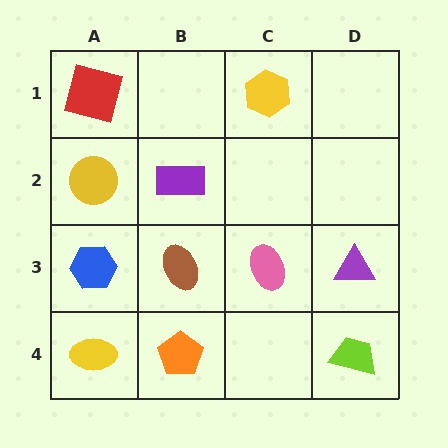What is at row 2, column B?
A purple rectangle.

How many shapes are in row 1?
2 shapes.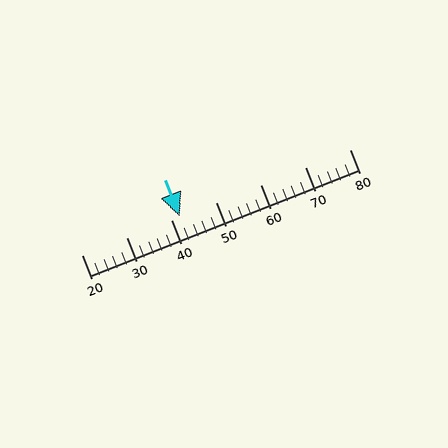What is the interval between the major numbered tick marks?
The major tick marks are spaced 10 units apart.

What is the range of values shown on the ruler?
The ruler shows values from 20 to 80.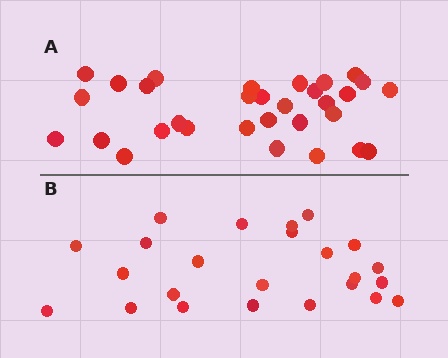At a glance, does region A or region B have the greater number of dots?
Region A (the top region) has more dots.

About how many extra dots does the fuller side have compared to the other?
Region A has roughly 8 or so more dots than region B.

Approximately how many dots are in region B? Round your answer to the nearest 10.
About 20 dots. (The exact count is 24, which rounds to 20.)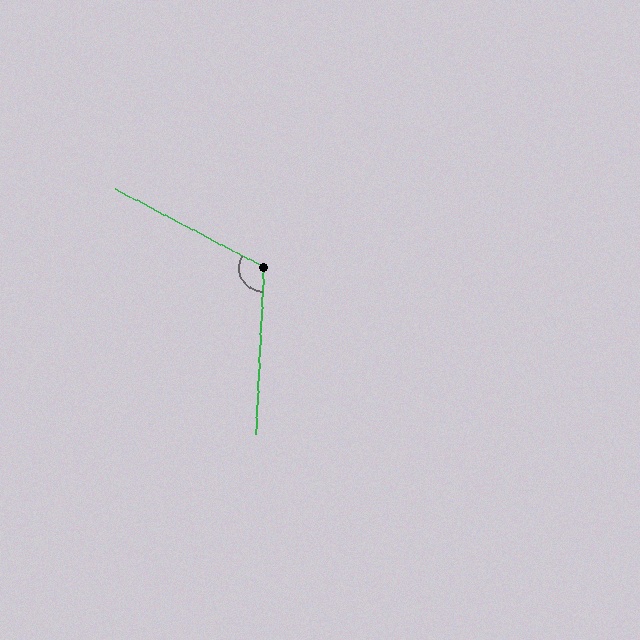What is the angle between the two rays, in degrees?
Approximately 115 degrees.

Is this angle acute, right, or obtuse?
It is obtuse.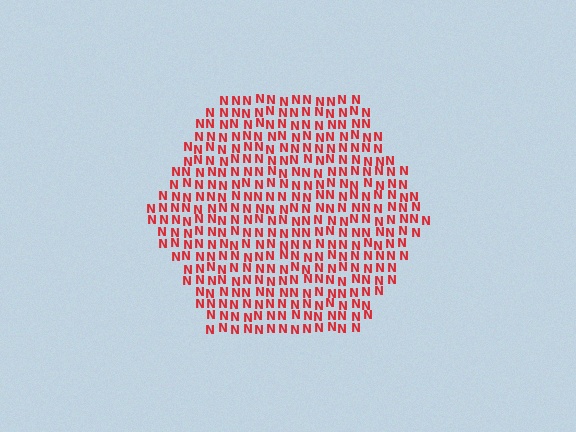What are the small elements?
The small elements are letter N's.